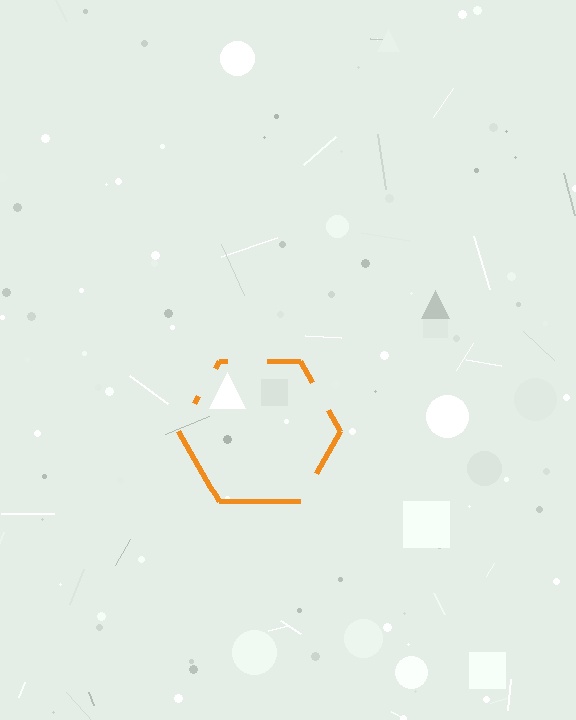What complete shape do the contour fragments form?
The contour fragments form a hexagon.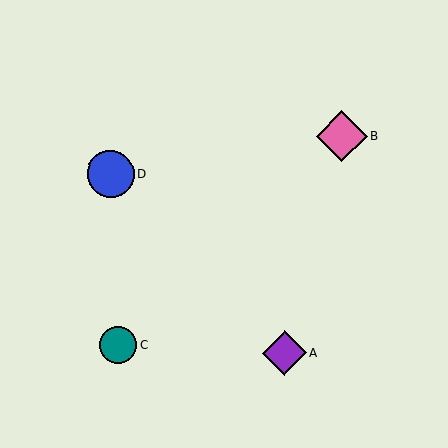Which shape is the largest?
The pink diamond (labeled B) is the largest.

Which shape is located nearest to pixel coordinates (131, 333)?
The teal circle (labeled C) at (118, 345) is nearest to that location.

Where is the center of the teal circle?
The center of the teal circle is at (118, 345).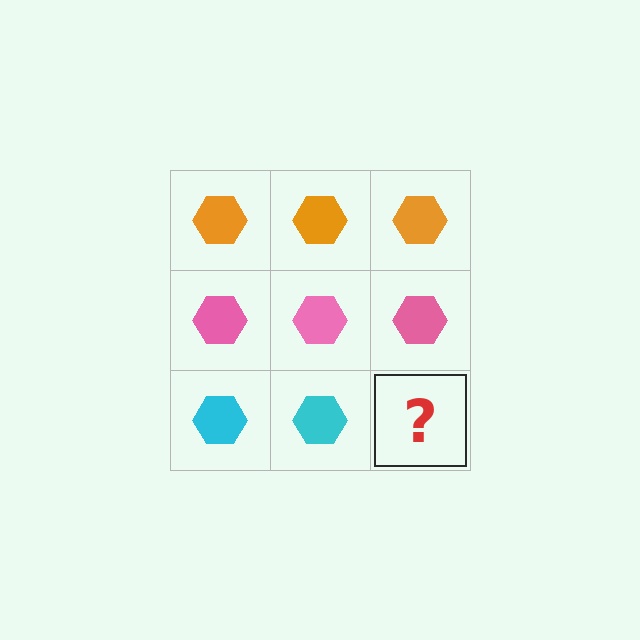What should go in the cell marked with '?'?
The missing cell should contain a cyan hexagon.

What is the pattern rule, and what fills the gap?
The rule is that each row has a consistent color. The gap should be filled with a cyan hexagon.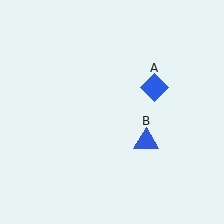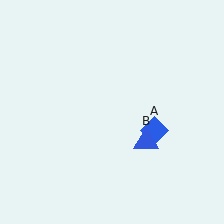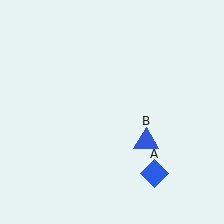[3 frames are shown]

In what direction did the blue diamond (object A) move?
The blue diamond (object A) moved down.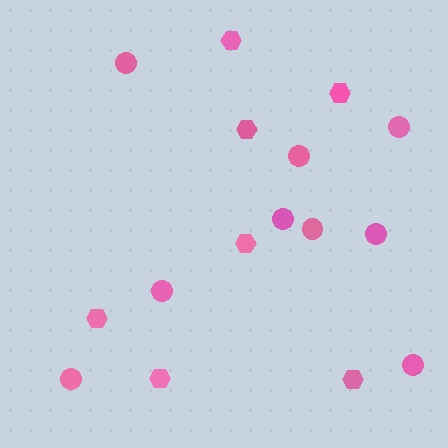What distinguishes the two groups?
There are 2 groups: one group of hexagons (7) and one group of circles (9).